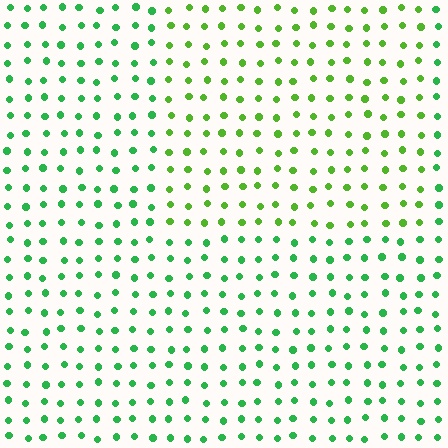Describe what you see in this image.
The image is filled with small green elements in a uniform arrangement. A rectangle-shaped region is visible where the elements are tinted to a slightly different hue, forming a subtle color boundary.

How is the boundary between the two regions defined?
The boundary is defined purely by a slight shift in hue (about 31 degrees). Spacing, size, and orientation are identical on both sides.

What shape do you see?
I see a rectangle.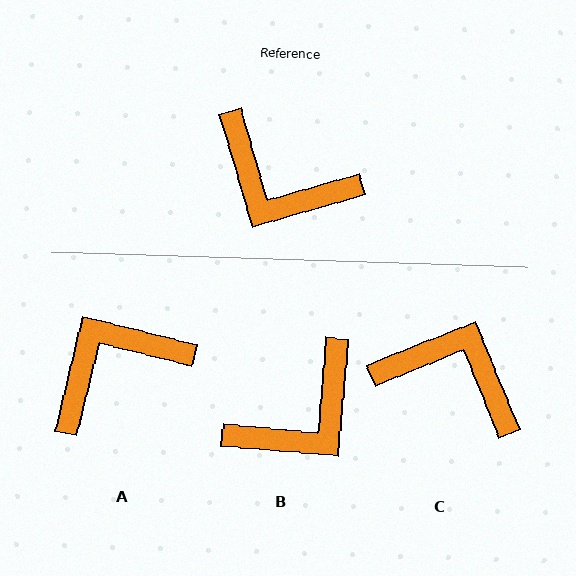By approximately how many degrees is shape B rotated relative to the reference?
Approximately 69 degrees counter-clockwise.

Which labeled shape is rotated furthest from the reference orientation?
C, about 174 degrees away.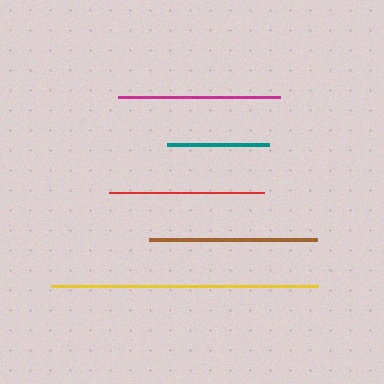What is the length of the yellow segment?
The yellow segment is approximately 267 pixels long.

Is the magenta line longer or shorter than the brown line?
The brown line is longer than the magenta line.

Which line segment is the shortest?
The teal line is the shortest at approximately 102 pixels.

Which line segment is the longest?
The yellow line is the longest at approximately 267 pixels.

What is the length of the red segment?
The red segment is approximately 154 pixels long.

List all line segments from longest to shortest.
From longest to shortest: yellow, brown, magenta, red, teal.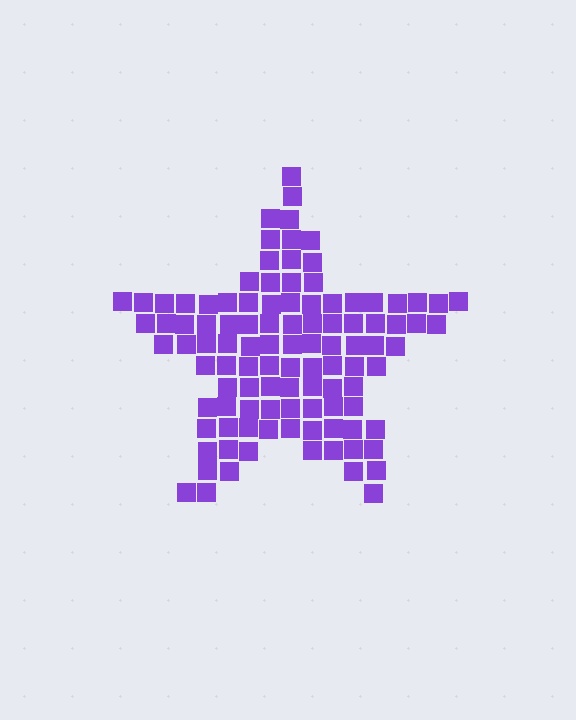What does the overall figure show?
The overall figure shows a star.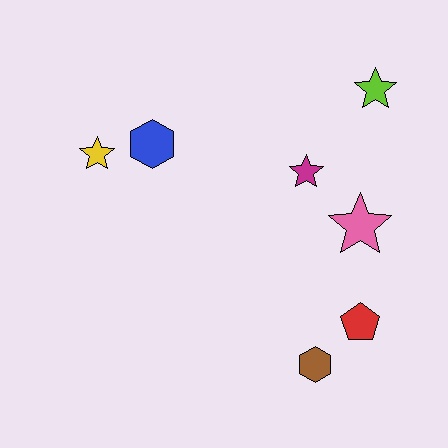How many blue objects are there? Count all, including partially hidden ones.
There is 1 blue object.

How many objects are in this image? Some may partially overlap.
There are 7 objects.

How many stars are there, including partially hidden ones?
There are 4 stars.